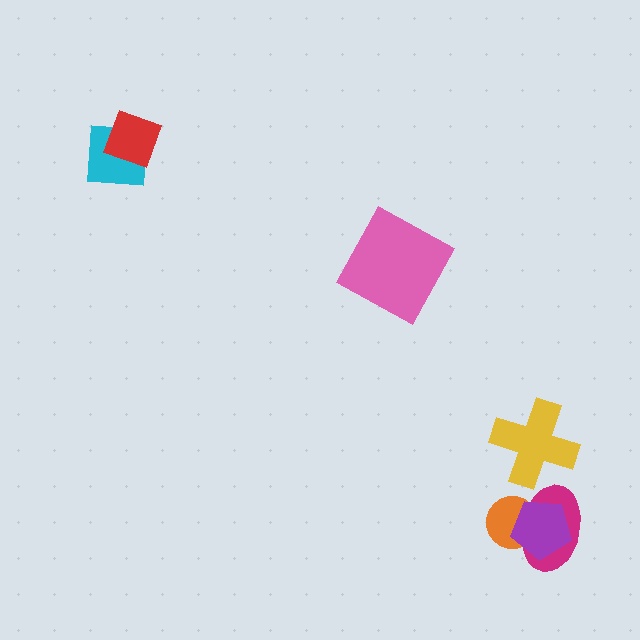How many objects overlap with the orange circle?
2 objects overlap with the orange circle.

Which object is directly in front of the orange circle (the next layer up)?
The magenta ellipse is directly in front of the orange circle.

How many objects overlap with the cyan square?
1 object overlaps with the cyan square.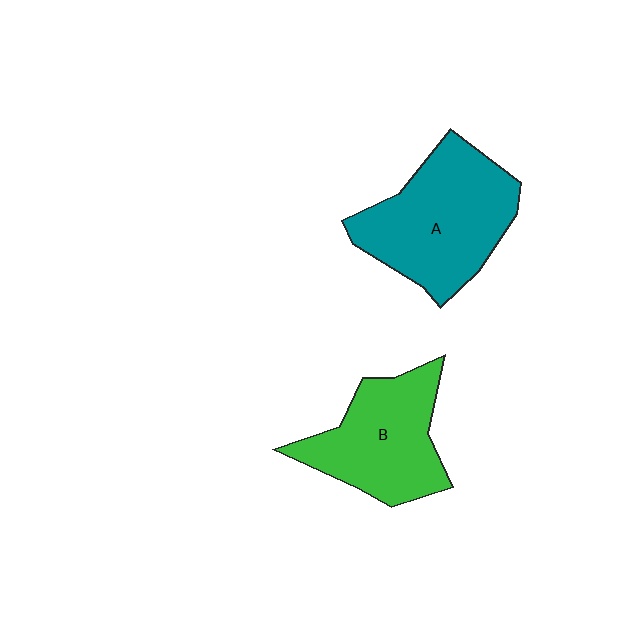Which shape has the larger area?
Shape A (teal).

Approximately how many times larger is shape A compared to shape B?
Approximately 1.2 times.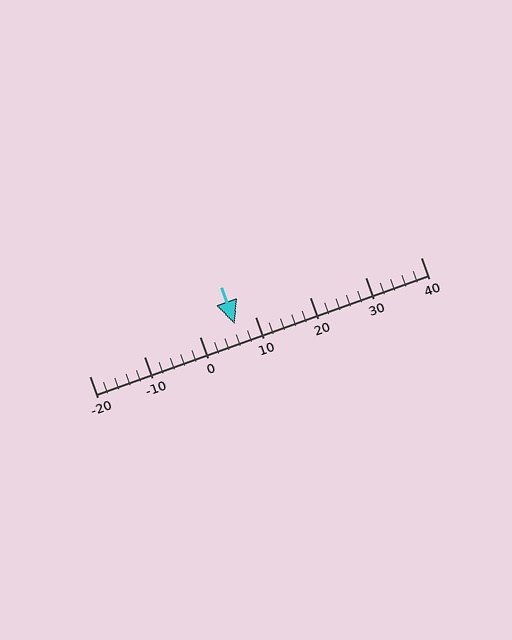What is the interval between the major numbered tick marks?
The major tick marks are spaced 10 units apart.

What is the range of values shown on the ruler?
The ruler shows values from -20 to 40.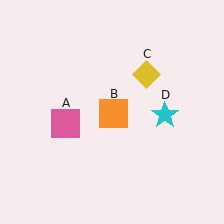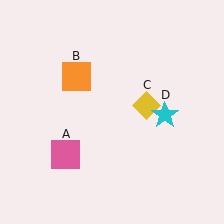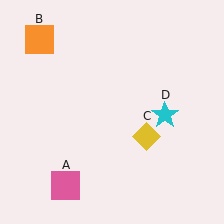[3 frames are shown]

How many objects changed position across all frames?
3 objects changed position: pink square (object A), orange square (object B), yellow diamond (object C).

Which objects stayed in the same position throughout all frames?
Cyan star (object D) remained stationary.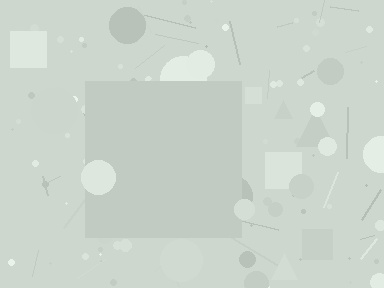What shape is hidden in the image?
A square is hidden in the image.